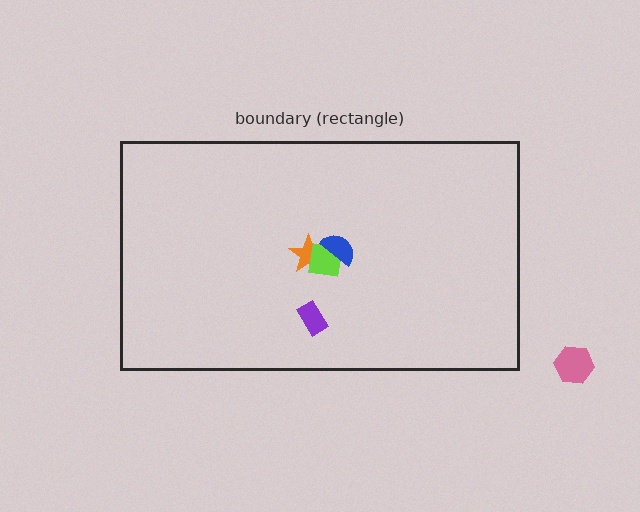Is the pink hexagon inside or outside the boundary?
Outside.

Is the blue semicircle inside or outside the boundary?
Inside.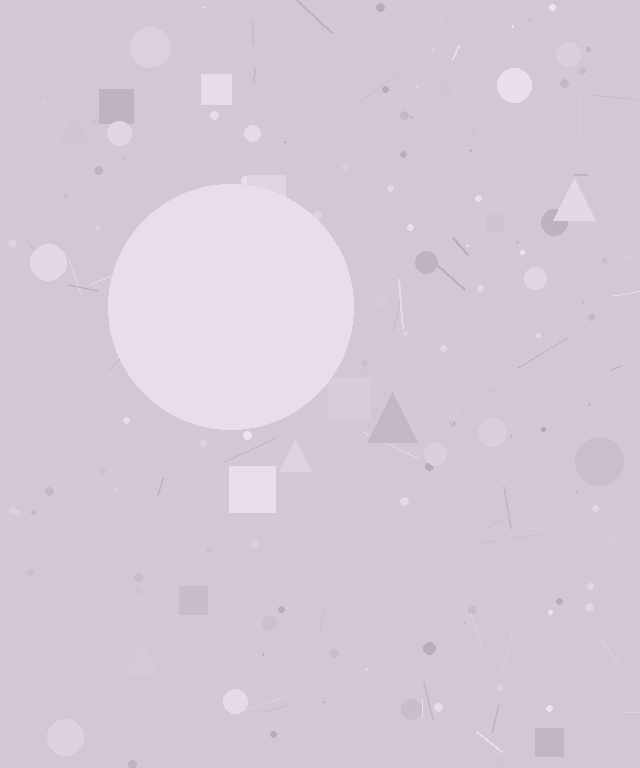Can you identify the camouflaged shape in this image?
The camouflaged shape is a circle.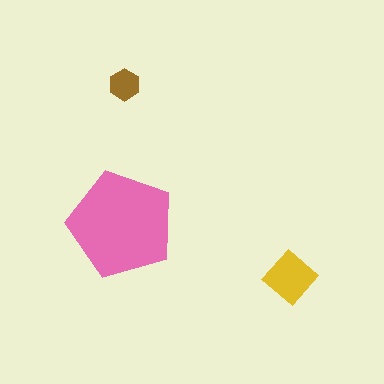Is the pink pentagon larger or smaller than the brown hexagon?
Larger.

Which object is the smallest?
The brown hexagon.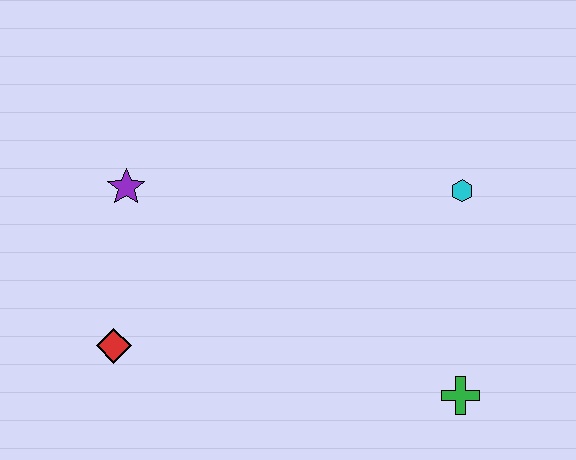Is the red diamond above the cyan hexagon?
No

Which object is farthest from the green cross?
The purple star is farthest from the green cross.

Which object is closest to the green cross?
The cyan hexagon is closest to the green cross.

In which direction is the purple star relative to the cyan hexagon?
The purple star is to the left of the cyan hexagon.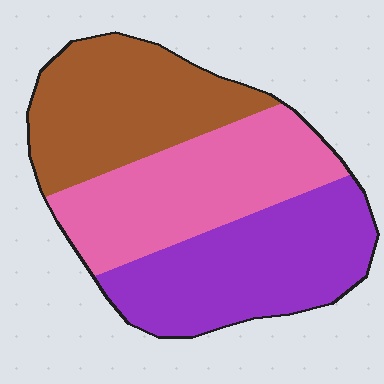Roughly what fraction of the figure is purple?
Purple takes up about one third (1/3) of the figure.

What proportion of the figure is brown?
Brown covers 31% of the figure.